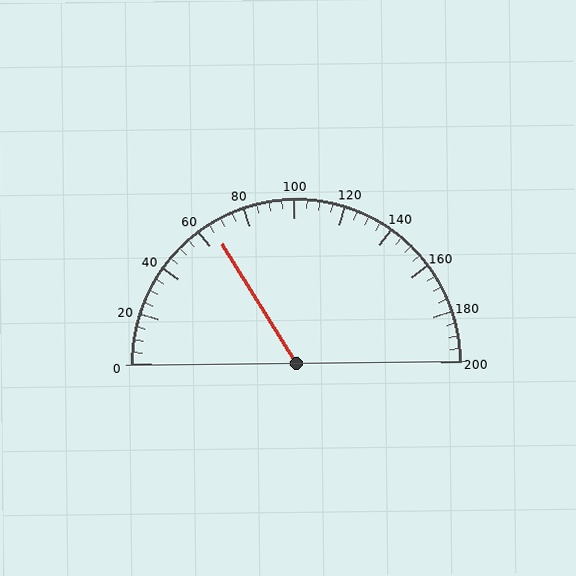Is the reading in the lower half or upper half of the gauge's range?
The reading is in the lower half of the range (0 to 200).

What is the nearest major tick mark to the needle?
The nearest major tick mark is 60.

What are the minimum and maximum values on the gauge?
The gauge ranges from 0 to 200.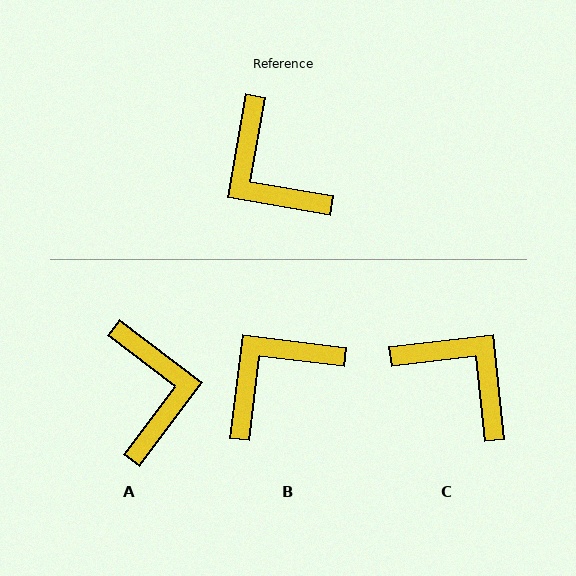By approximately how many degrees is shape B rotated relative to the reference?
Approximately 87 degrees clockwise.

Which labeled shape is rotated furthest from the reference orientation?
C, about 164 degrees away.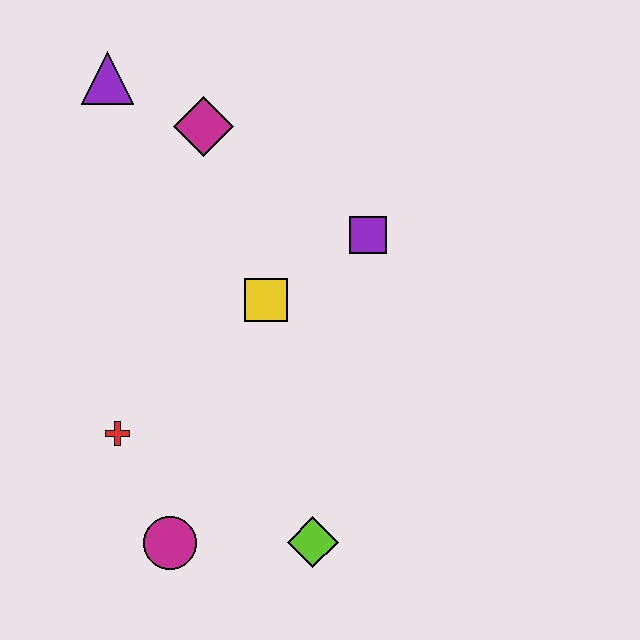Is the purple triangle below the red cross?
No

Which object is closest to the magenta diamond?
The purple triangle is closest to the magenta diamond.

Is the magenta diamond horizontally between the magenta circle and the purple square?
Yes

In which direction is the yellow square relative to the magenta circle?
The yellow square is above the magenta circle.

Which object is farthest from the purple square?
The magenta circle is farthest from the purple square.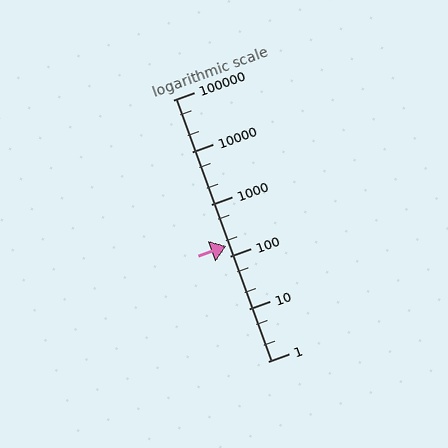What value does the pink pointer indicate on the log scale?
The pointer indicates approximately 160.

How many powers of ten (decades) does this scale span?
The scale spans 5 decades, from 1 to 100000.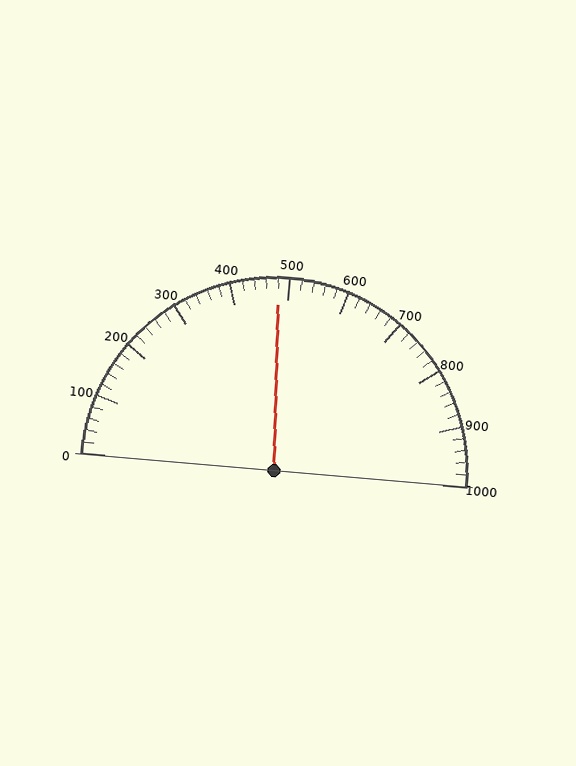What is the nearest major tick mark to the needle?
The nearest major tick mark is 500.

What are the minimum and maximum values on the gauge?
The gauge ranges from 0 to 1000.